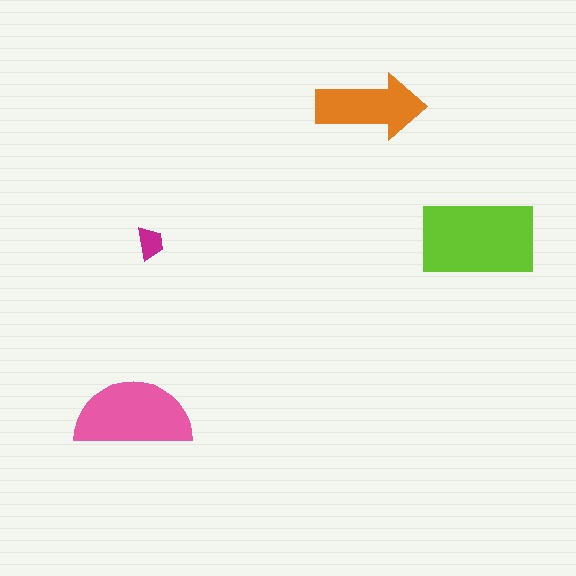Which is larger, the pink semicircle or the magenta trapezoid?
The pink semicircle.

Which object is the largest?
The lime rectangle.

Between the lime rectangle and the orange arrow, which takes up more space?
The lime rectangle.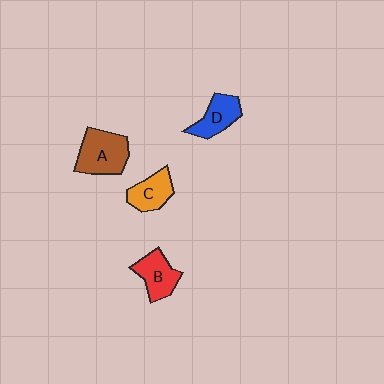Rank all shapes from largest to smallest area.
From largest to smallest: A (brown), B (red), D (blue), C (orange).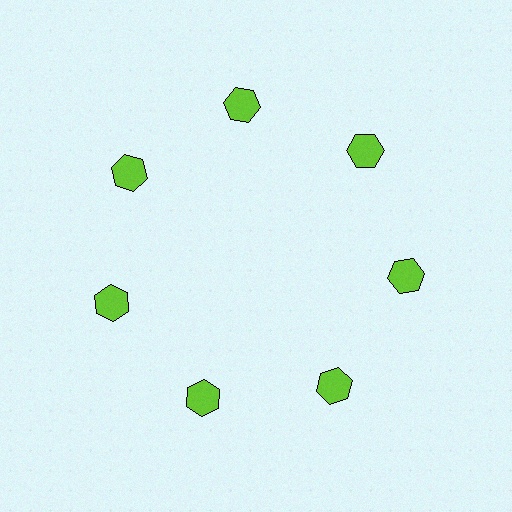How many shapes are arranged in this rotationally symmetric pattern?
There are 7 shapes, arranged in 7 groups of 1.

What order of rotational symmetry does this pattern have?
This pattern has 7-fold rotational symmetry.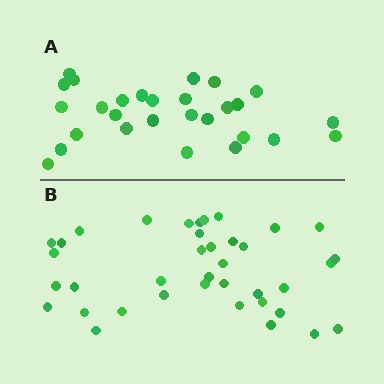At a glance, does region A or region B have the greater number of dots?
Region B (the bottom region) has more dots.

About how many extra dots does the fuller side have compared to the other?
Region B has roughly 10 or so more dots than region A.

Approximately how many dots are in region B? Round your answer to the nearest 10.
About 40 dots. (The exact count is 38, which rounds to 40.)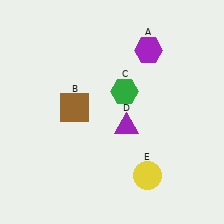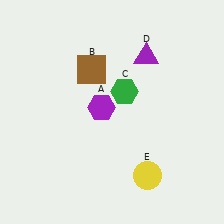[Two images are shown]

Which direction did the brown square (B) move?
The brown square (B) moved up.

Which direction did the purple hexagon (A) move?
The purple hexagon (A) moved down.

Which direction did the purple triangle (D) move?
The purple triangle (D) moved up.